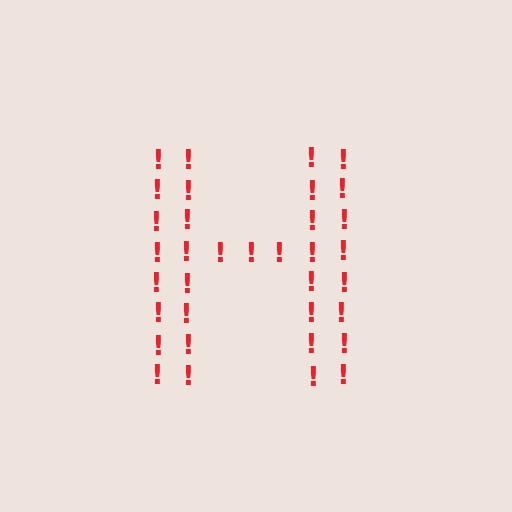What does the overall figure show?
The overall figure shows the letter H.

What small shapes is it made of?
It is made of small exclamation marks.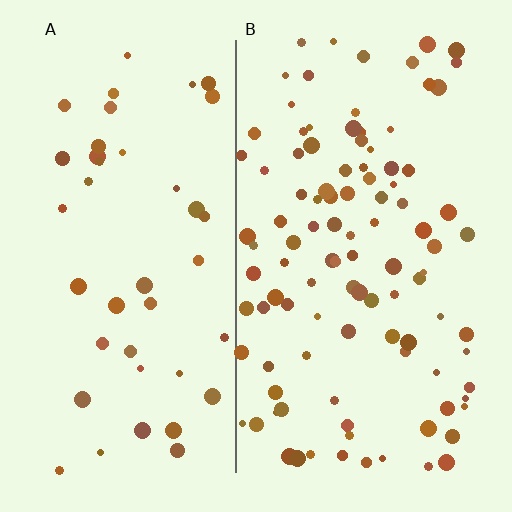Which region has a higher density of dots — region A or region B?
B (the right).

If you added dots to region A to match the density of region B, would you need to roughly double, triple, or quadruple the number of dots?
Approximately double.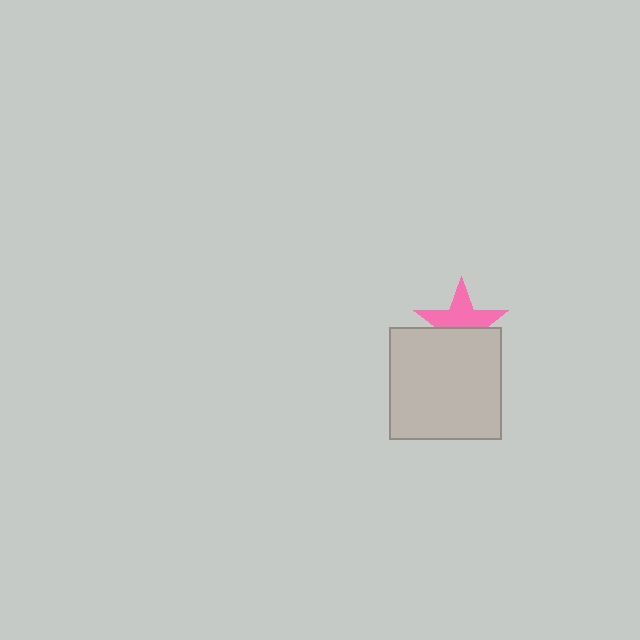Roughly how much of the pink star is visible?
About half of it is visible (roughly 57%).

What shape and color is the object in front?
The object in front is a light gray square.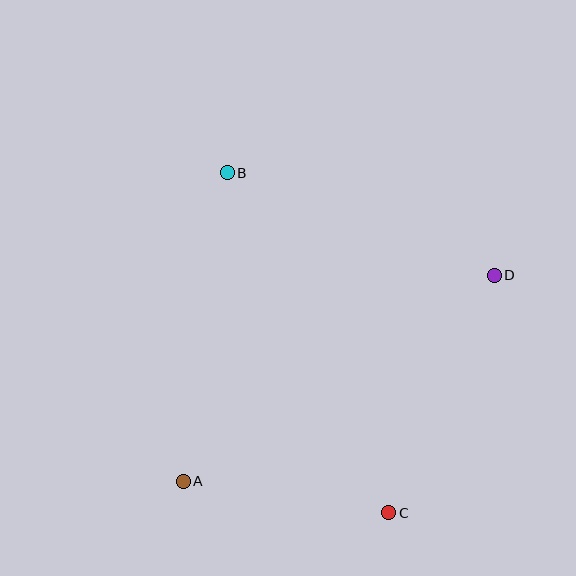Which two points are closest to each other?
Points A and C are closest to each other.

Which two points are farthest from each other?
Points B and C are farthest from each other.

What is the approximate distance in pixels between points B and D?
The distance between B and D is approximately 286 pixels.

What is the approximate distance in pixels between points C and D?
The distance between C and D is approximately 260 pixels.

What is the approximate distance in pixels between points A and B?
The distance between A and B is approximately 311 pixels.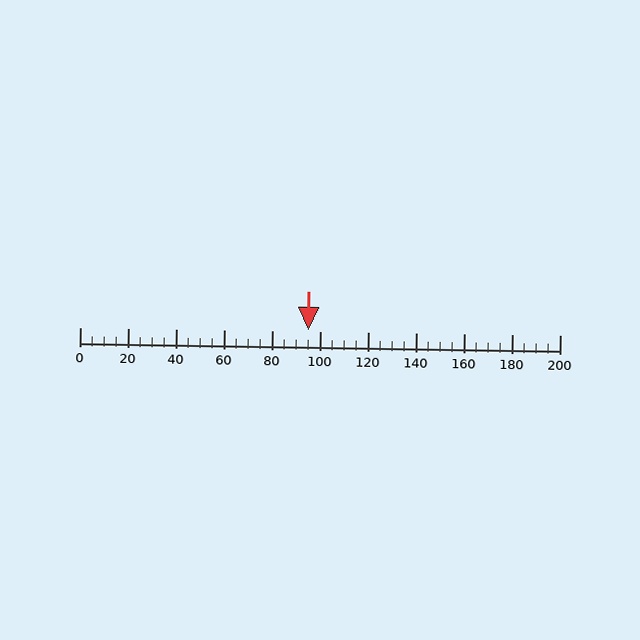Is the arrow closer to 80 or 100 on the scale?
The arrow is closer to 100.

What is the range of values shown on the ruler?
The ruler shows values from 0 to 200.